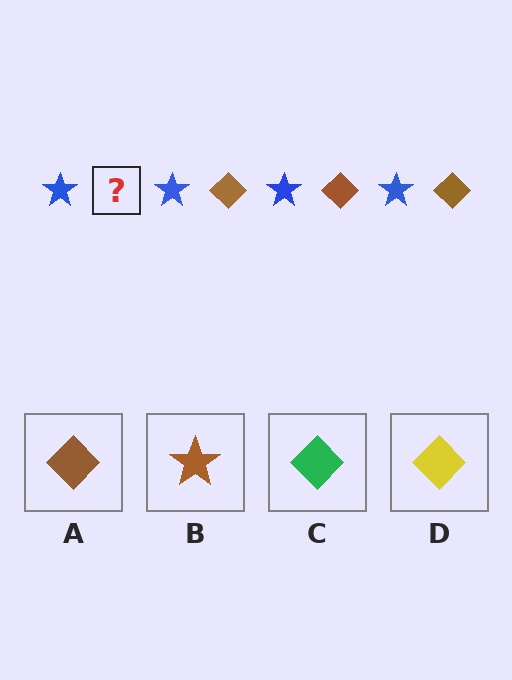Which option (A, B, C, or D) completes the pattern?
A.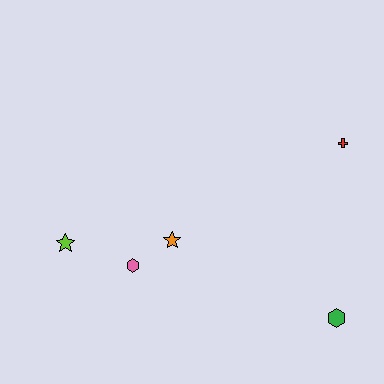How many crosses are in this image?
There is 1 cross.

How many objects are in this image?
There are 5 objects.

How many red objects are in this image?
There is 1 red object.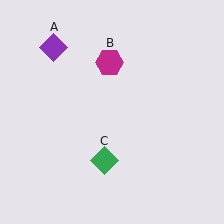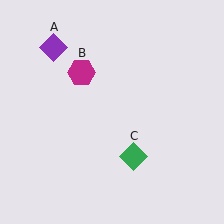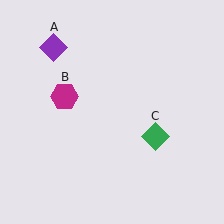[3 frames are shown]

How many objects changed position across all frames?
2 objects changed position: magenta hexagon (object B), green diamond (object C).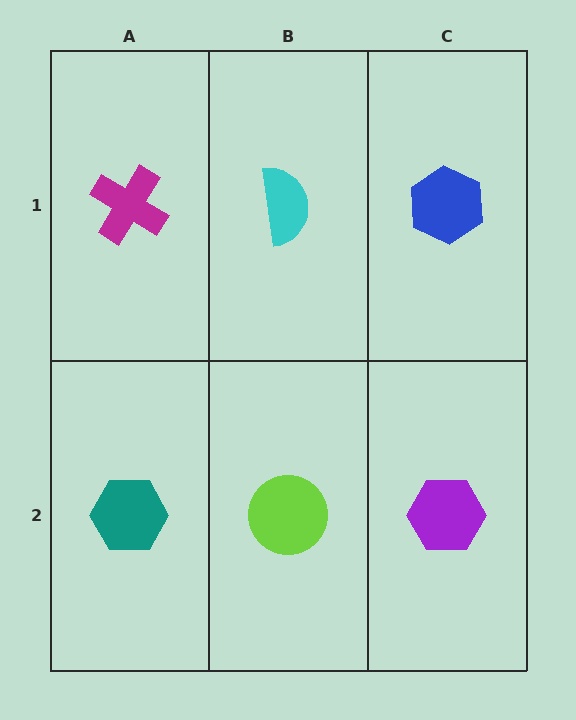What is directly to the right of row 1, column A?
A cyan semicircle.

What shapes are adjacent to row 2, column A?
A magenta cross (row 1, column A), a lime circle (row 2, column B).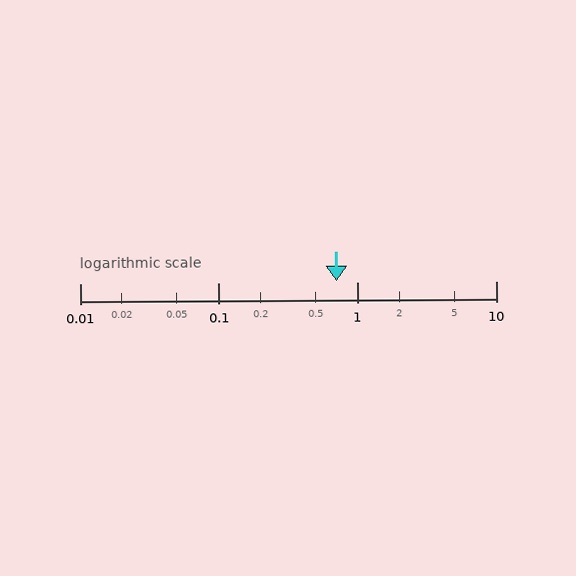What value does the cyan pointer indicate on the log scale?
The pointer indicates approximately 0.71.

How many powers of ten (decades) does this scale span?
The scale spans 3 decades, from 0.01 to 10.